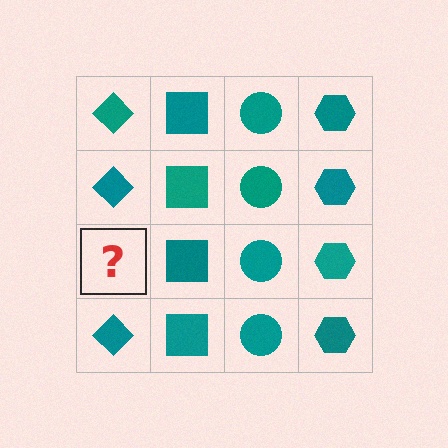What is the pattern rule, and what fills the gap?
The rule is that each column has a consistent shape. The gap should be filled with a teal diamond.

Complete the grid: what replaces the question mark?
The question mark should be replaced with a teal diamond.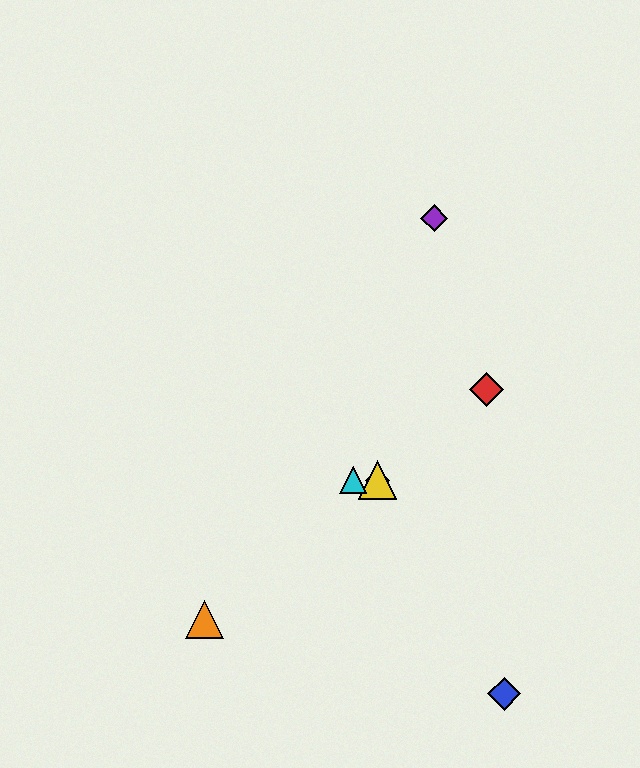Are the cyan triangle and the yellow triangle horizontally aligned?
Yes, both are at y≈480.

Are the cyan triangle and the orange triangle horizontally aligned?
No, the cyan triangle is at y≈480 and the orange triangle is at y≈619.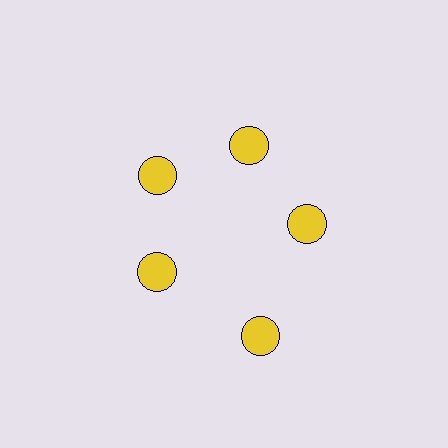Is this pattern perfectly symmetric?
No. The 5 yellow circles are arranged in a ring, but one element near the 5 o'clock position is pushed outward from the center, breaking the 5-fold rotational symmetry.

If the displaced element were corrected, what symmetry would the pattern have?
It would have 5-fold rotational symmetry — the pattern would map onto itself every 72 degrees.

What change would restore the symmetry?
The symmetry would be restored by moving it inward, back onto the ring so that all 5 circles sit at equal angles and equal distance from the center.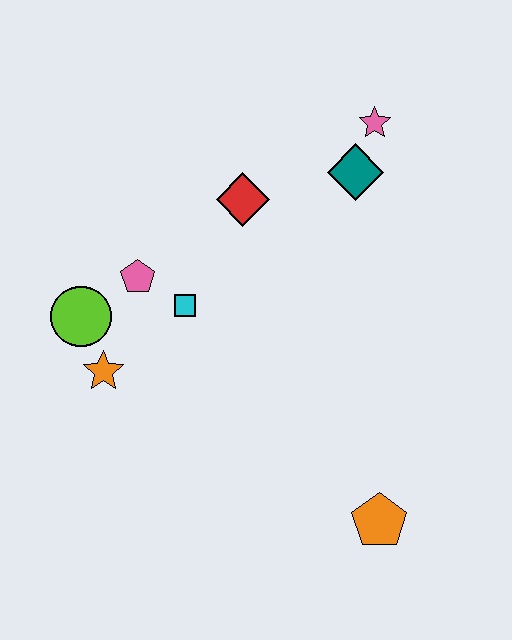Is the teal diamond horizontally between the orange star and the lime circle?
No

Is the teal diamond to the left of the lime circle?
No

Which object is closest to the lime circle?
The orange star is closest to the lime circle.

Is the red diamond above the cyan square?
Yes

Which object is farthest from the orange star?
The pink star is farthest from the orange star.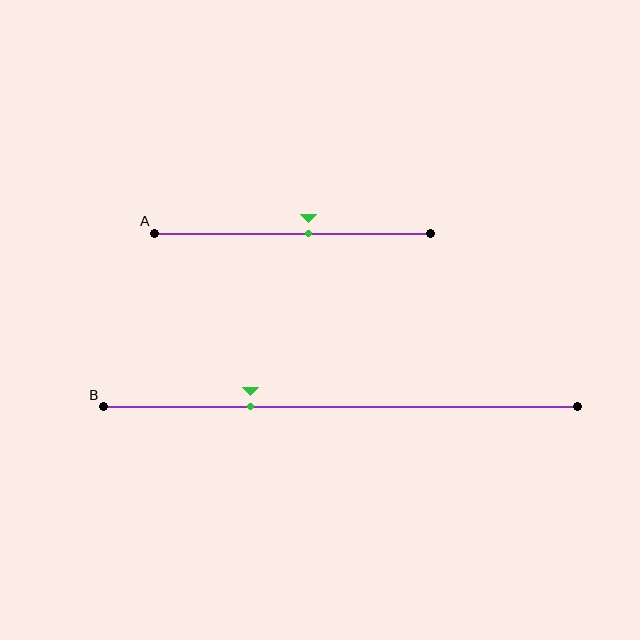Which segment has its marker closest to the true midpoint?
Segment A has its marker closest to the true midpoint.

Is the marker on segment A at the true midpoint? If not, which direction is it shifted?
No, the marker on segment A is shifted to the right by about 6% of the segment length.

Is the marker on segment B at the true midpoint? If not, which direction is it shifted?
No, the marker on segment B is shifted to the left by about 19% of the segment length.